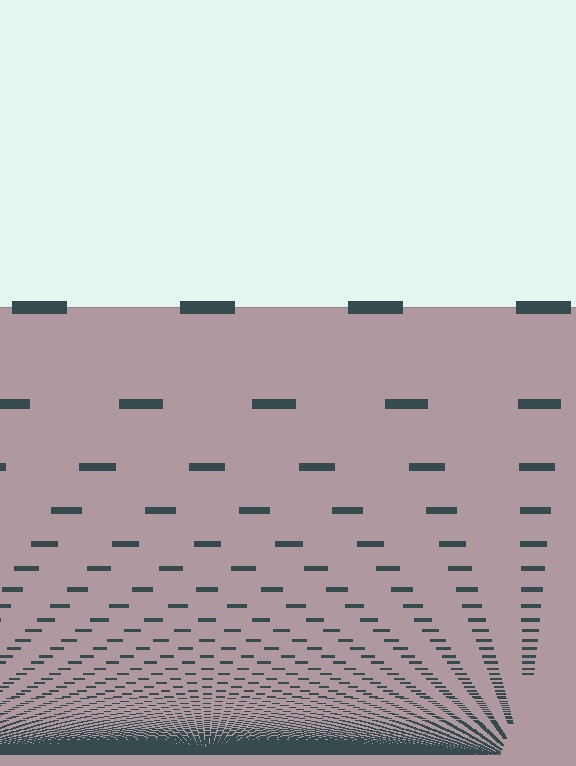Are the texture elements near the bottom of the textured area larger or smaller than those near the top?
Smaller. The gradient is inverted — elements near the bottom are smaller and denser.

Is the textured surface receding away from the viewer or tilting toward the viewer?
The surface appears to tilt toward the viewer. Texture elements get larger and sparser toward the top.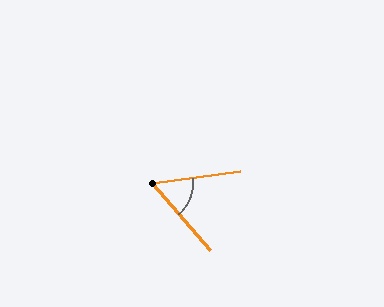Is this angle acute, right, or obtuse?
It is acute.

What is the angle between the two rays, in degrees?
Approximately 57 degrees.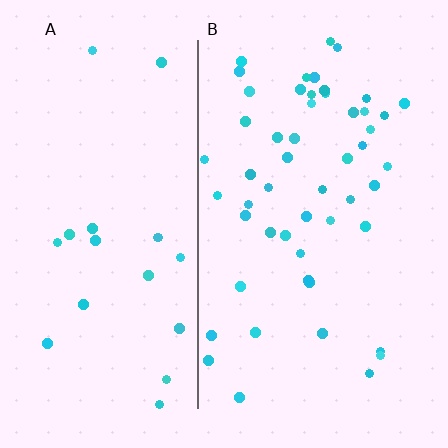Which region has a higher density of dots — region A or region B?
B (the right).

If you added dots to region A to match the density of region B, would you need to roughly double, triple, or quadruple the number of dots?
Approximately triple.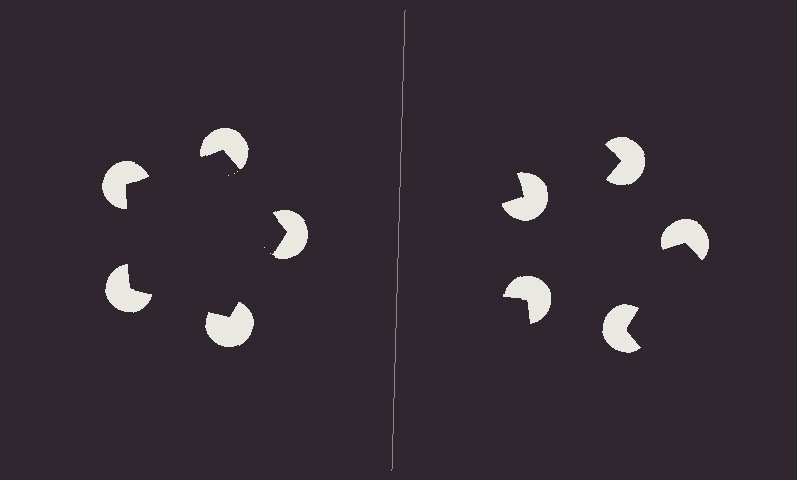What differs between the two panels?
The pac-man discs are positioned identically on both sides; only the wedge orientations differ. On the left they align to a pentagon; on the right they are misaligned.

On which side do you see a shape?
An illusory pentagon appears on the left side. On the right side the wedge cuts are rotated, so no coherent shape forms.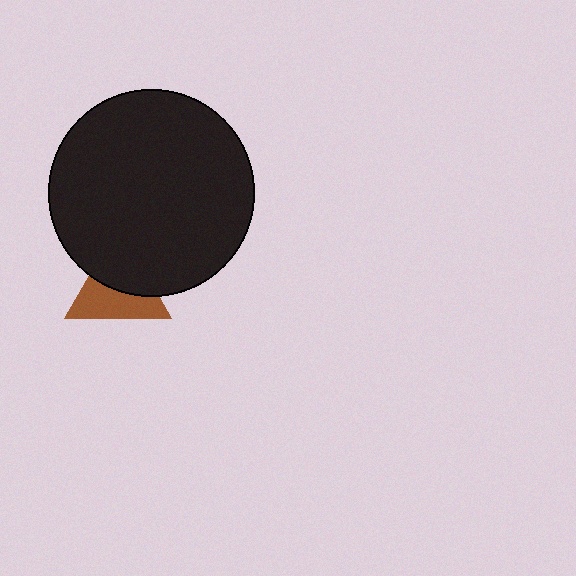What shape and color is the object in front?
The object in front is a black circle.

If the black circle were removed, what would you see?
You would see the complete brown triangle.